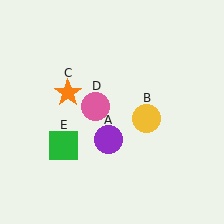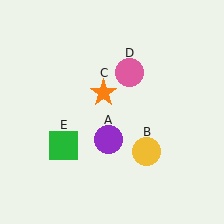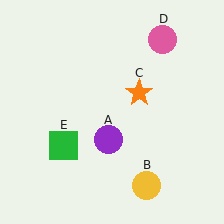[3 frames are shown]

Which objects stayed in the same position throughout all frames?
Purple circle (object A) and green square (object E) remained stationary.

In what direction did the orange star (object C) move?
The orange star (object C) moved right.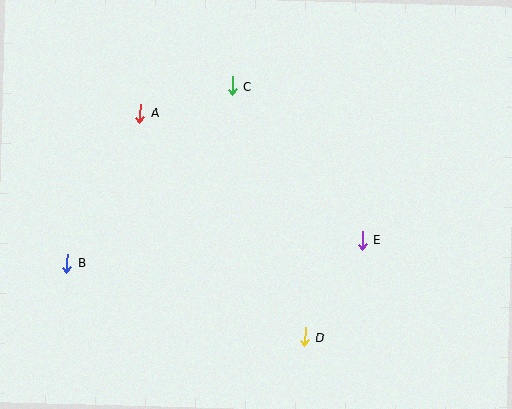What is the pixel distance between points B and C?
The distance between B and C is 243 pixels.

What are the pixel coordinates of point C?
Point C is at (233, 86).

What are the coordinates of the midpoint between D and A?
The midpoint between D and A is at (222, 225).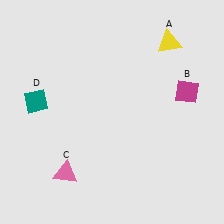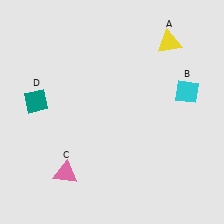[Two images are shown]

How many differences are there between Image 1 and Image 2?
There is 1 difference between the two images.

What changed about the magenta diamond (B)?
In Image 1, B is magenta. In Image 2, it changed to cyan.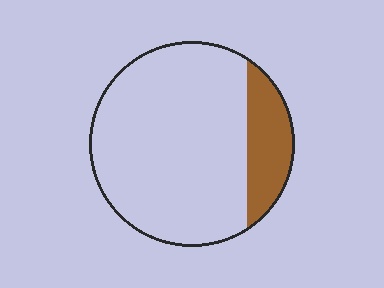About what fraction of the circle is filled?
About one sixth (1/6).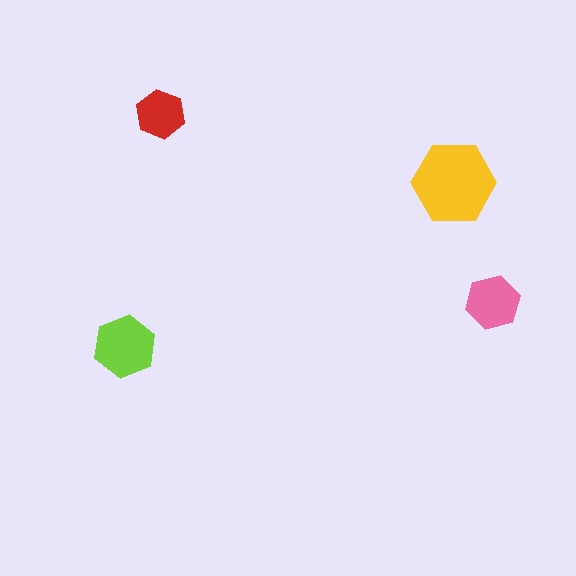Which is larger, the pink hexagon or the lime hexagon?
The lime one.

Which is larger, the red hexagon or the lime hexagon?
The lime one.